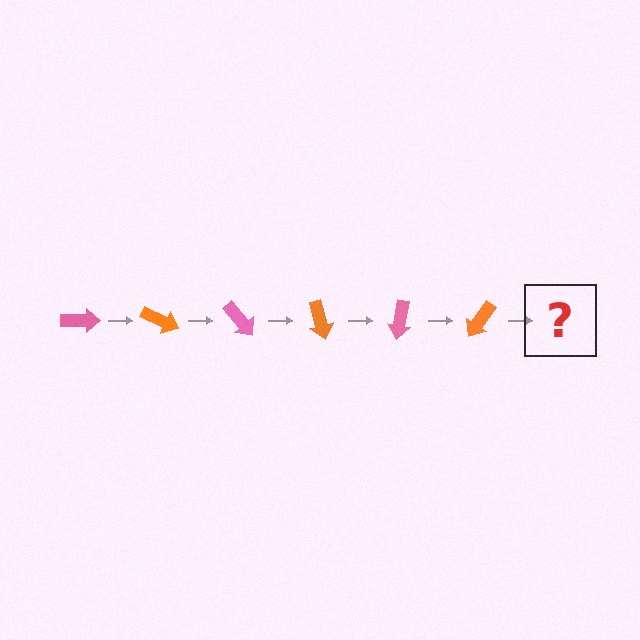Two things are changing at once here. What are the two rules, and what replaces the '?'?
The two rules are that it rotates 25 degrees each step and the color cycles through pink and orange. The '?' should be a pink arrow, rotated 150 degrees from the start.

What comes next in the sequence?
The next element should be a pink arrow, rotated 150 degrees from the start.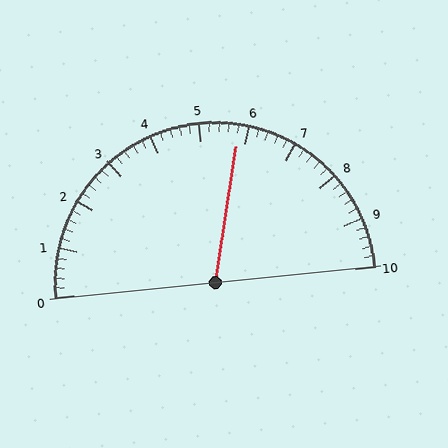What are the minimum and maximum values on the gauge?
The gauge ranges from 0 to 10.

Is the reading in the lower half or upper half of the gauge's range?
The reading is in the upper half of the range (0 to 10).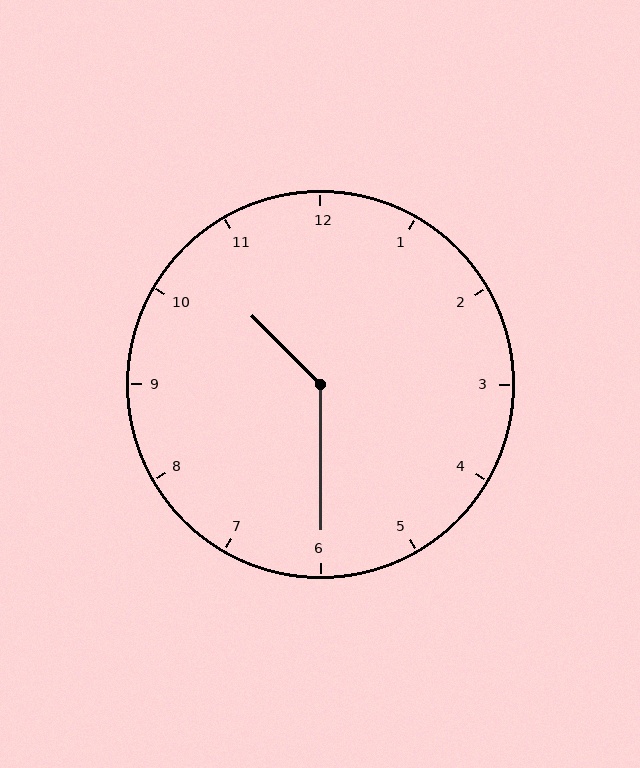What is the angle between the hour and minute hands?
Approximately 135 degrees.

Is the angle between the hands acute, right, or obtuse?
It is obtuse.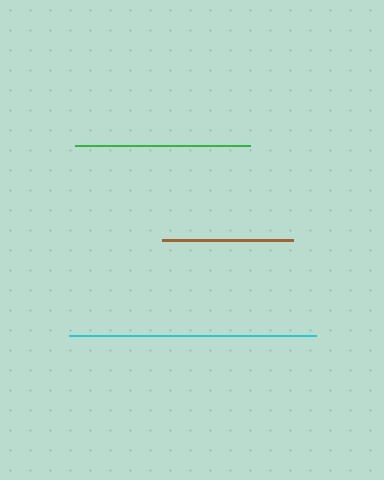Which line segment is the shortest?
The brown line is the shortest at approximately 131 pixels.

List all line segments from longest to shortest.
From longest to shortest: cyan, green, brown.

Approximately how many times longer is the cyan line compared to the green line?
The cyan line is approximately 1.4 times the length of the green line.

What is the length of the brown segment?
The brown segment is approximately 131 pixels long.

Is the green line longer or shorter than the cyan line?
The cyan line is longer than the green line.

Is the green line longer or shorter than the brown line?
The green line is longer than the brown line.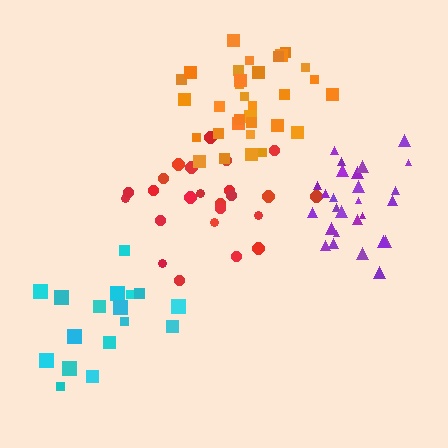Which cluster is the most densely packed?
Purple.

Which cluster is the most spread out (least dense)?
Cyan.